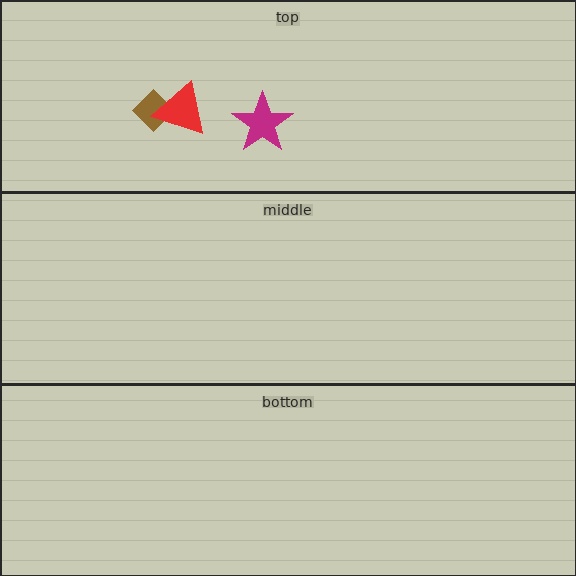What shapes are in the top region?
The brown diamond, the red triangle, the magenta star.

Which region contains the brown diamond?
The top region.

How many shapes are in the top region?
3.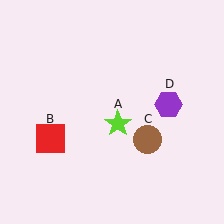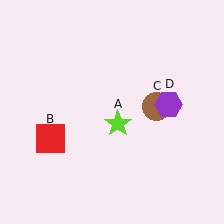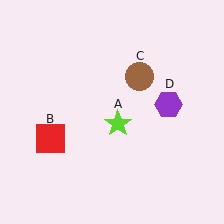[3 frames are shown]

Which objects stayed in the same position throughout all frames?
Lime star (object A) and red square (object B) and purple hexagon (object D) remained stationary.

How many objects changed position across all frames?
1 object changed position: brown circle (object C).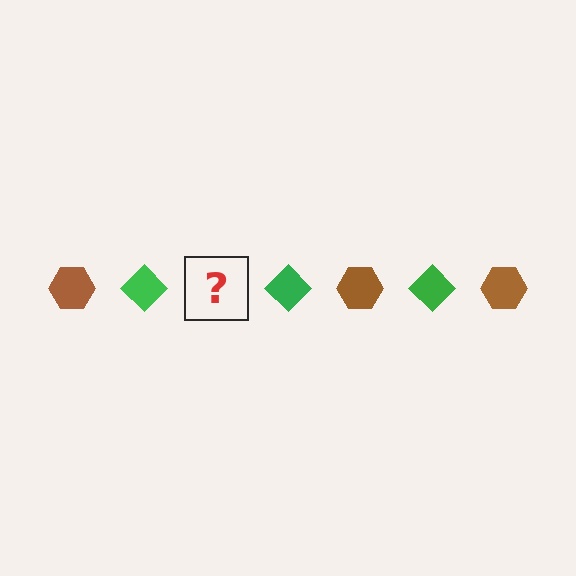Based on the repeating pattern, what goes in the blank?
The blank should be a brown hexagon.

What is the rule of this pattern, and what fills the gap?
The rule is that the pattern alternates between brown hexagon and green diamond. The gap should be filled with a brown hexagon.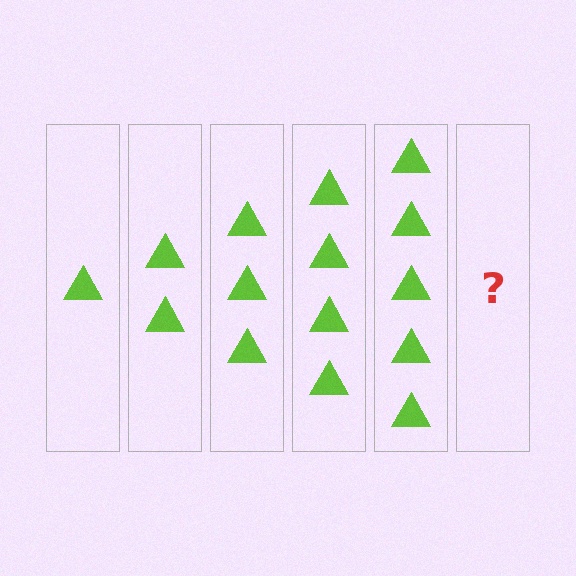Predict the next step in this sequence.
The next step is 6 triangles.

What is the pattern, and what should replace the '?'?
The pattern is that each step adds one more triangle. The '?' should be 6 triangles.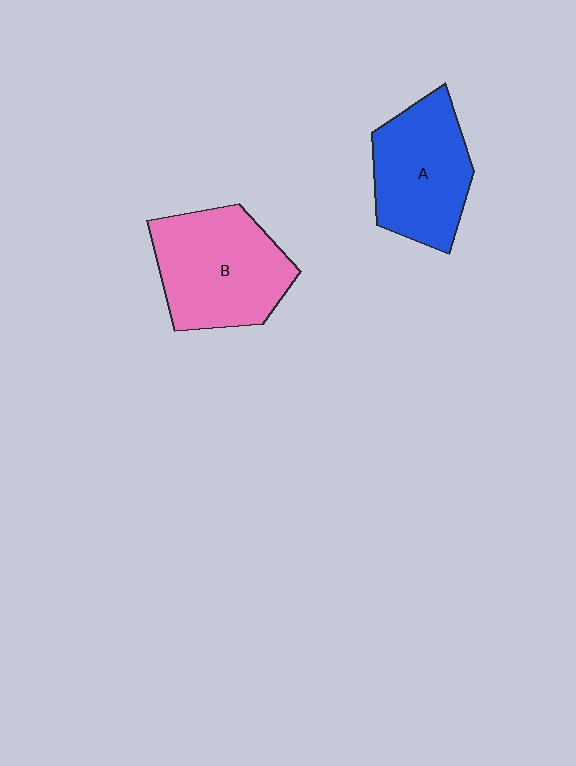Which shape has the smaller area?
Shape A (blue).